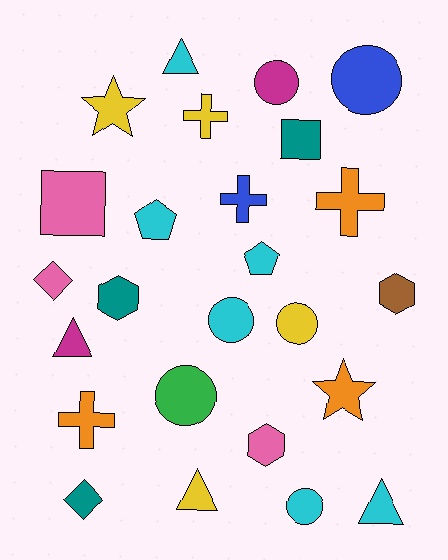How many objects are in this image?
There are 25 objects.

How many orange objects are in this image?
There are 3 orange objects.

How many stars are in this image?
There are 2 stars.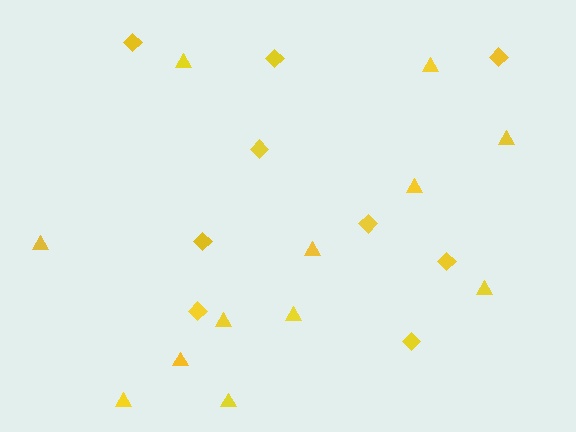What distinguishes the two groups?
There are 2 groups: one group of diamonds (9) and one group of triangles (12).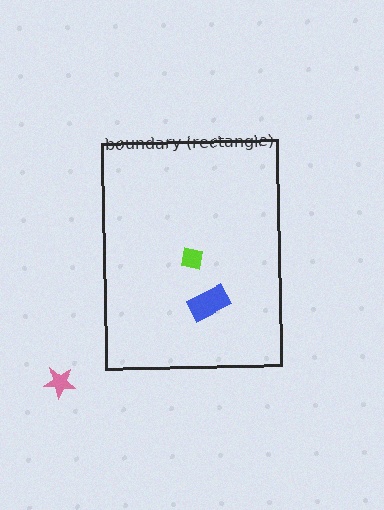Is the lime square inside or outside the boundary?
Inside.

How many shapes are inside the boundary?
2 inside, 1 outside.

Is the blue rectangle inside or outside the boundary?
Inside.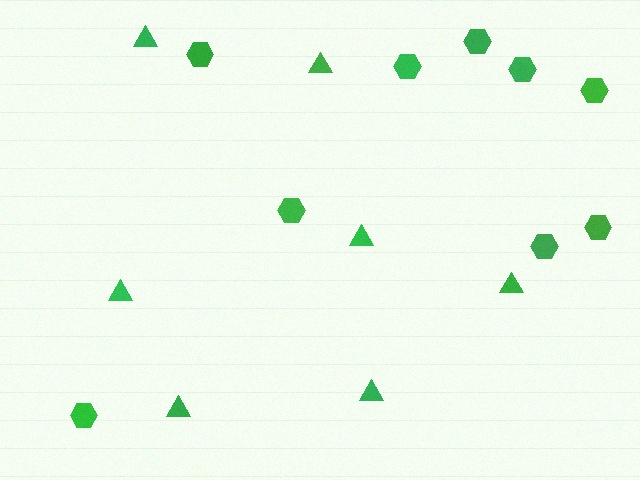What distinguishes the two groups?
There are 2 groups: one group of triangles (7) and one group of hexagons (9).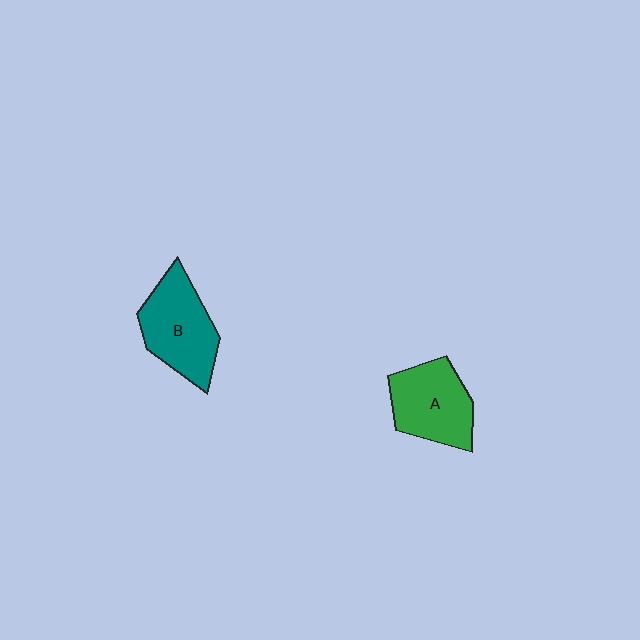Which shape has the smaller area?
Shape A (green).